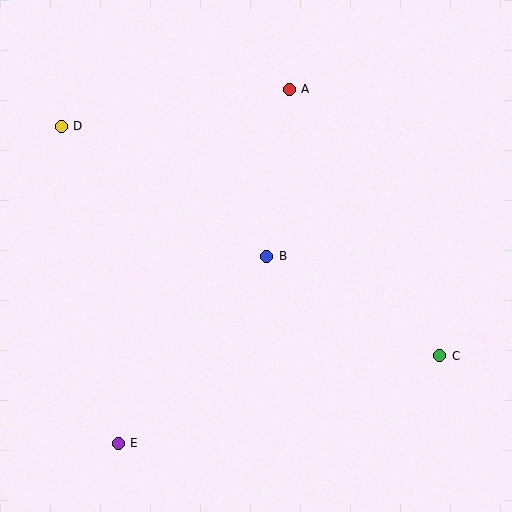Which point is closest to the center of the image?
Point B at (267, 256) is closest to the center.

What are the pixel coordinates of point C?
Point C is at (440, 356).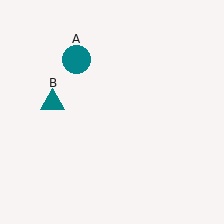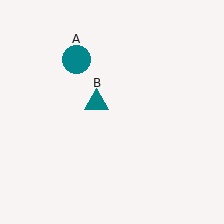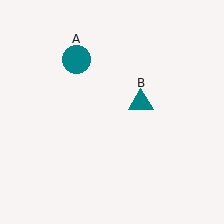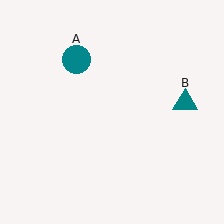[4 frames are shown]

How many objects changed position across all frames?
1 object changed position: teal triangle (object B).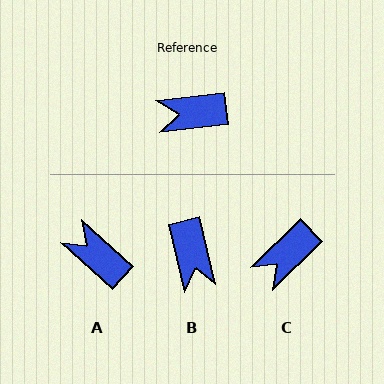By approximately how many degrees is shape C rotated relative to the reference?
Approximately 37 degrees counter-clockwise.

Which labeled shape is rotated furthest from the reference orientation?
B, about 97 degrees away.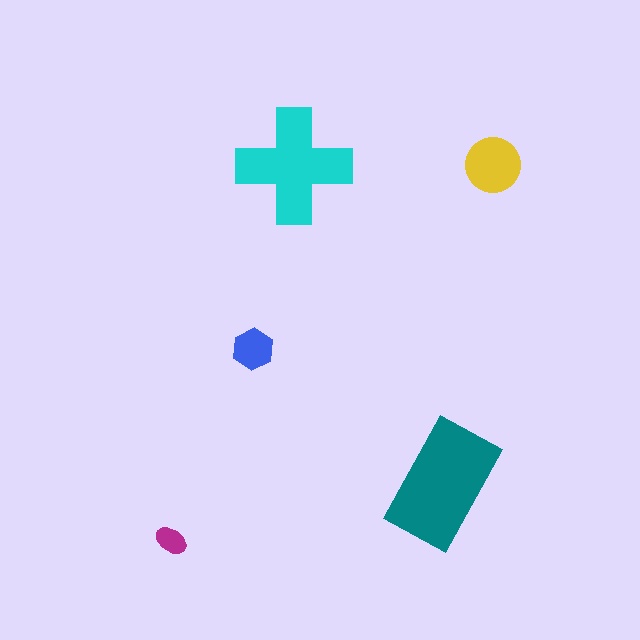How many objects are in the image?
There are 5 objects in the image.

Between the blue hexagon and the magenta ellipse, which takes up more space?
The blue hexagon.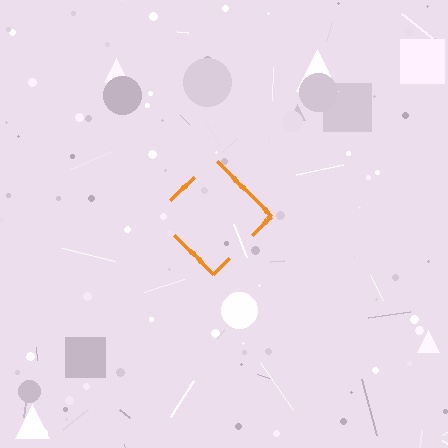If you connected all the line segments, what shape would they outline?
They would outline a diamond.